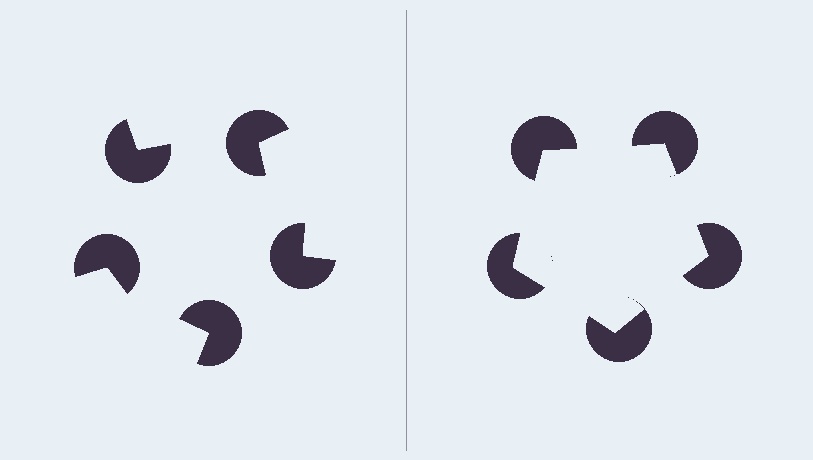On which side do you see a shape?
An illusory pentagon appears on the right side. On the left side the wedge cuts are rotated, so no coherent shape forms.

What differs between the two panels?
The pac-man discs are positioned identically on both sides; only the wedge orientations differ. On the right they align to a pentagon; on the left they are misaligned.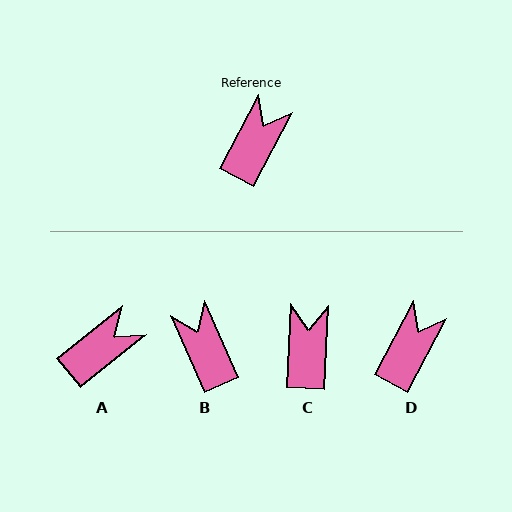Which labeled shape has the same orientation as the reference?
D.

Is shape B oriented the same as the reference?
No, it is off by about 52 degrees.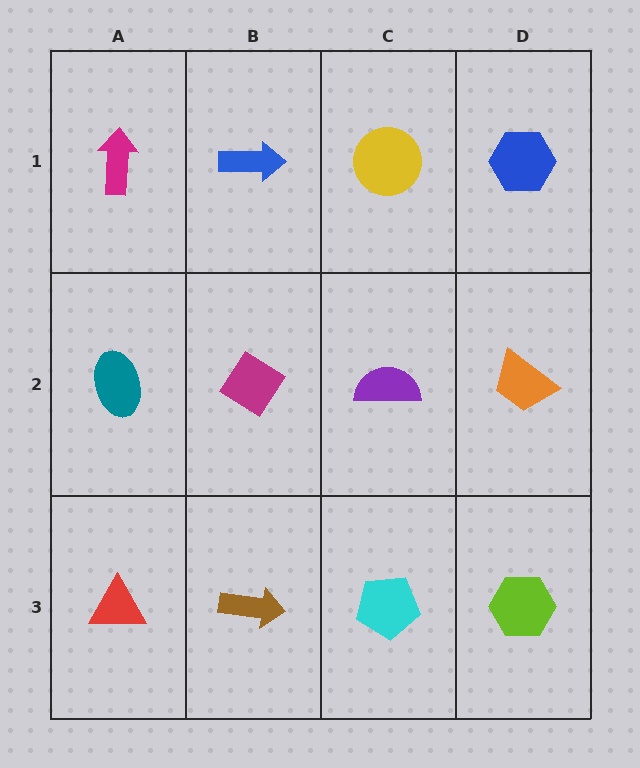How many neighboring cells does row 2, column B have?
4.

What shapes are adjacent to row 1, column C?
A purple semicircle (row 2, column C), a blue arrow (row 1, column B), a blue hexagon (row 1, column D).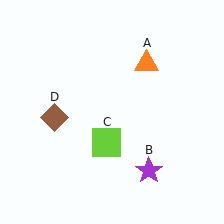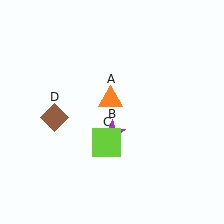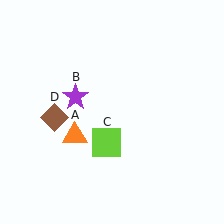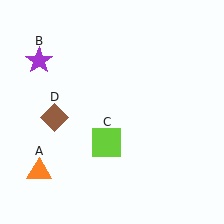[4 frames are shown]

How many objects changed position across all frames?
2 objects changed position: orange triangle (object A), purple star (object B).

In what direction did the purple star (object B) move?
The purple star (object B) moved up and to the left.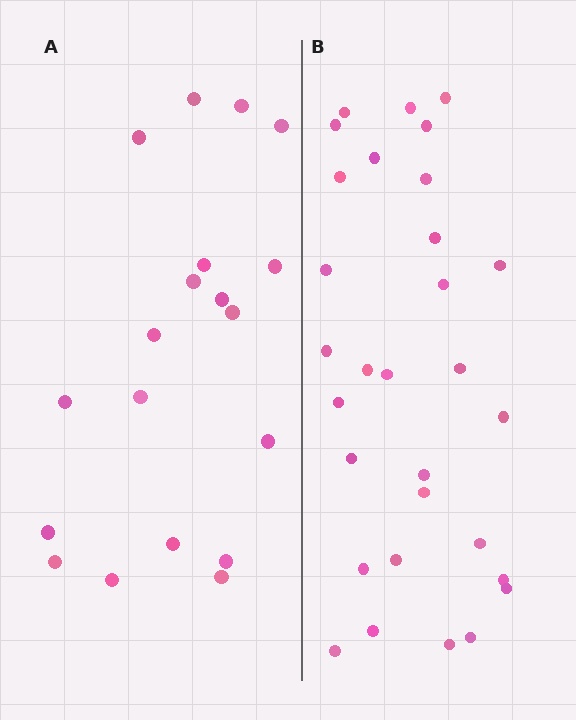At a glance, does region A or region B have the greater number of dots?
Region B (the right region) has more dots.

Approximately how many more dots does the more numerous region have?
Region B has roughly 12 or so more dots than region A.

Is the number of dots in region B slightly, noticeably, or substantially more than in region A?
Region B has substantially more. The ratio is roughly 1.6 to 1.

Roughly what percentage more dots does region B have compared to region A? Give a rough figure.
About 60% more.